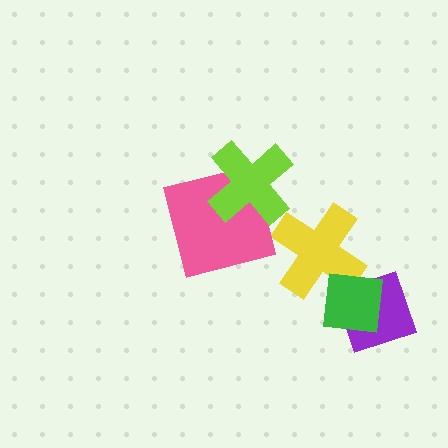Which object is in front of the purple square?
The green square is in front of the purple square.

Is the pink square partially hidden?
Yes, it is partially covered by another shape.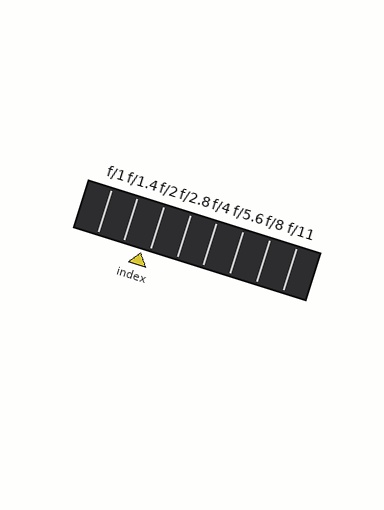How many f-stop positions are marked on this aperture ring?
There are 8 f-stop positions marked.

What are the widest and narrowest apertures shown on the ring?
The widest aperture shown is f/1 and the narrowest is f/11.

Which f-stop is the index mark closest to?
The index mark is closest to f/2.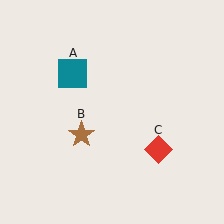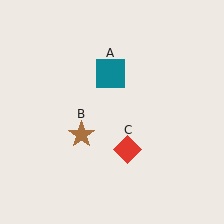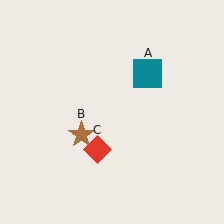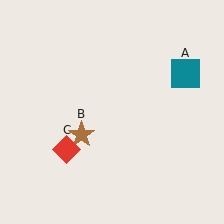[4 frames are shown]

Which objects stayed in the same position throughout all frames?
Brown star (object B) remained stationary.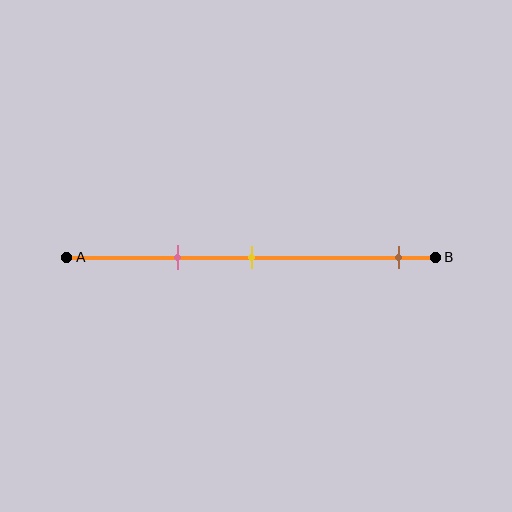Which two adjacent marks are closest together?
The pink and yellow marks are the closest adjacent pair.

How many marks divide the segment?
There are 3 marks dividing the segment.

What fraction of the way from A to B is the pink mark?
The pink mark is approximately 30% (0.3) of the way from A to B.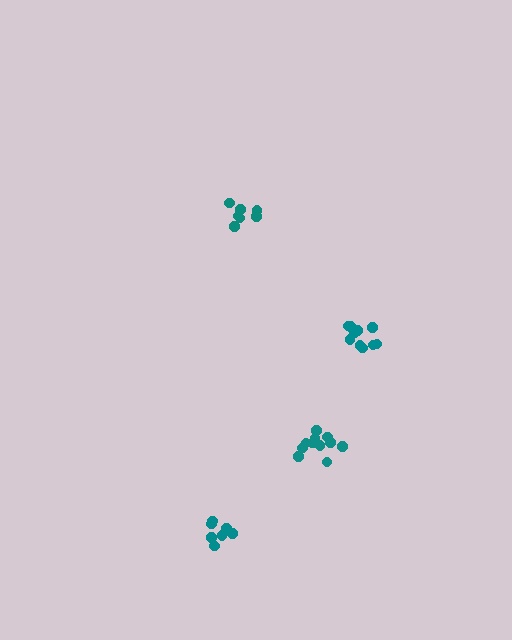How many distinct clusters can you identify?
There are 4 distinct clusters.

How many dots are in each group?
Group 1: 7 dots, Group 2: 11 dots, Group 3: 7 dots, Group 4: 11 dots (36 total).